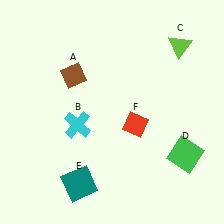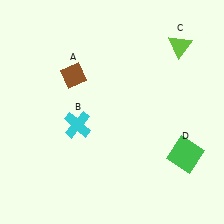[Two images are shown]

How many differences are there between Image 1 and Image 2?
There are 2 differences between the two images.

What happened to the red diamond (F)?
The red diamond (F) was removed in Image 2. It was in the bottom-right area of Image 1.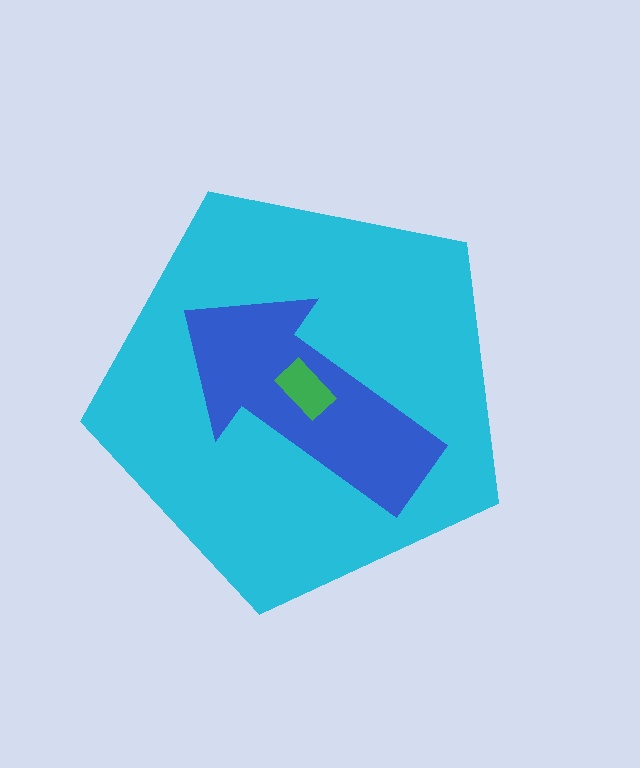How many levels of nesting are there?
3.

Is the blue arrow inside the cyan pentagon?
Yes.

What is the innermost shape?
The green rectangle.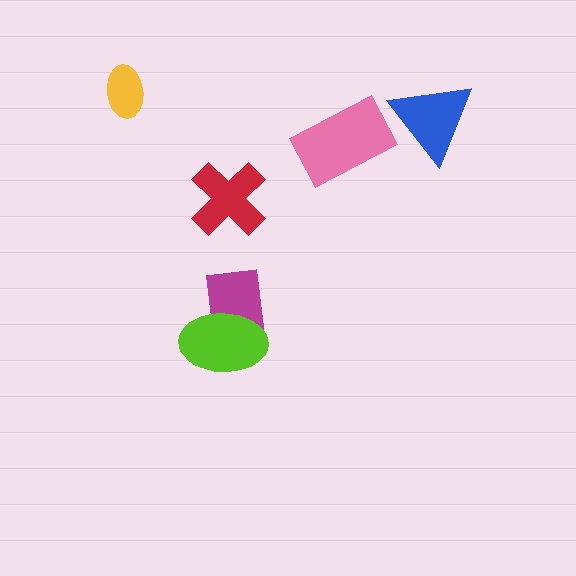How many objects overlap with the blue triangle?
0 objects overlap with the blue triangle.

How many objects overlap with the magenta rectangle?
1 object overlaps with the magenta rectangle.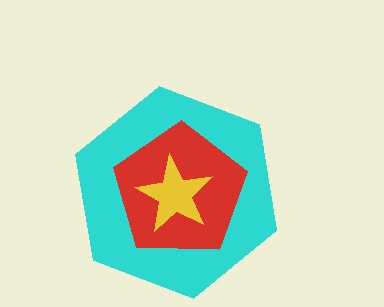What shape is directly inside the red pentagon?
The yellow star.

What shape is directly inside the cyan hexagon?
The red pentagon.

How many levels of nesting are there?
3.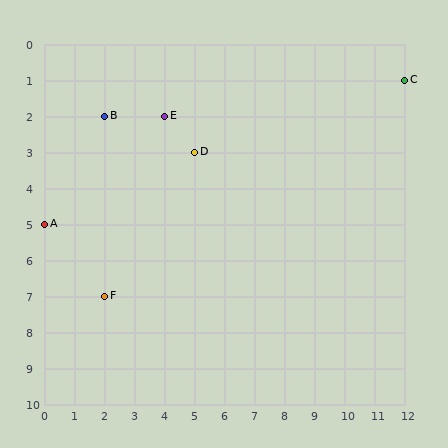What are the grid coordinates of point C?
Point C is at grid coordinates (12, 1).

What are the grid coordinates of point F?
Point F is at grid coordinates (2, 7).